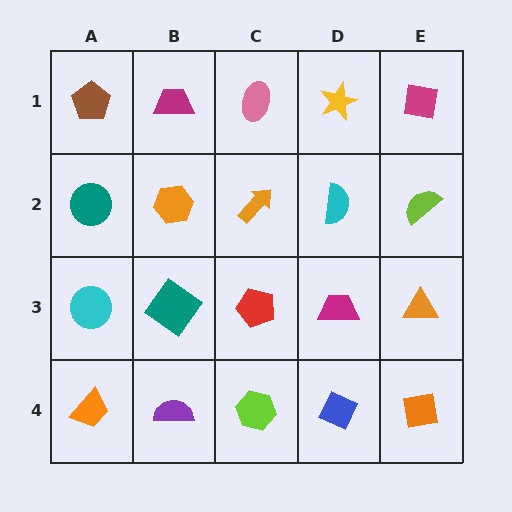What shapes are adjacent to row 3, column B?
An orange hexagon (row 2, column B), a purple semicircle (row 4, column B), a cyan circle (row 3, column A), a red pentagon (row 3, column C).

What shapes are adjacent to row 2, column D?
A yellow star (row 1, column D), a magenta trapezoid (row 3, column D), an orange arrow (row 2, column C), a lime semicircle (row 2, column E).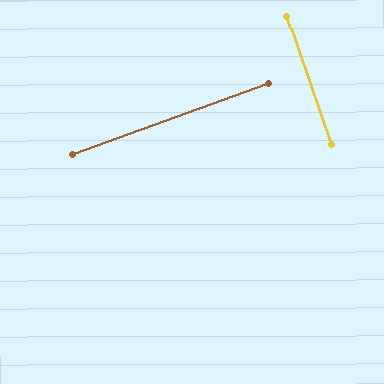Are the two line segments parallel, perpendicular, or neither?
Perpendicular — they meet at approximately 89°.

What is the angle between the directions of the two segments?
Approximately 89 degrees.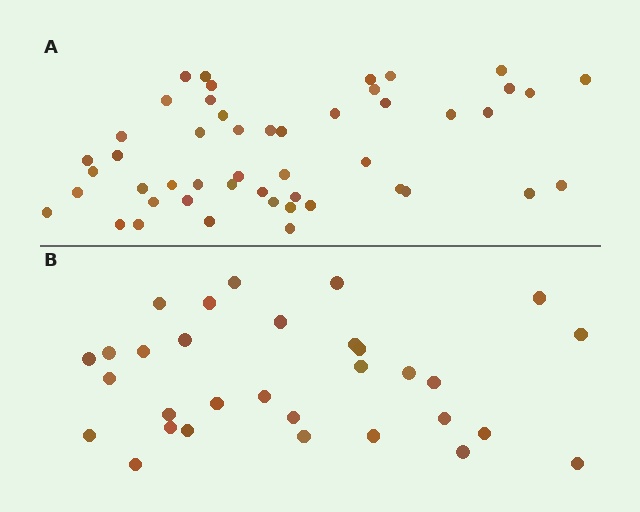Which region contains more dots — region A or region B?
Region A (the top region) has more dots.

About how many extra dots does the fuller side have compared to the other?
Region A has approximately 20 more dots than region B.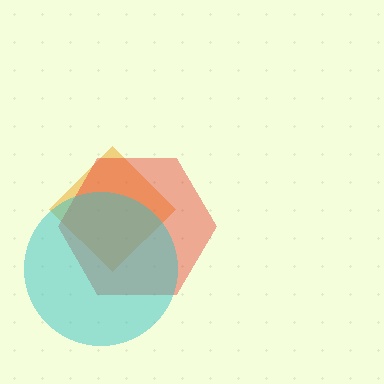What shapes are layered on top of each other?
The layered shapes are: an orange diamond, a red hexagon, a cyan circle.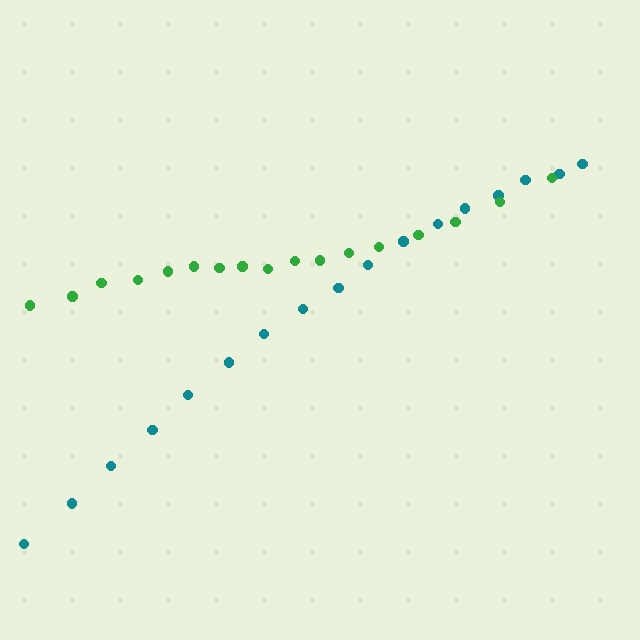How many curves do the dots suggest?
There are 2 distinct paths.